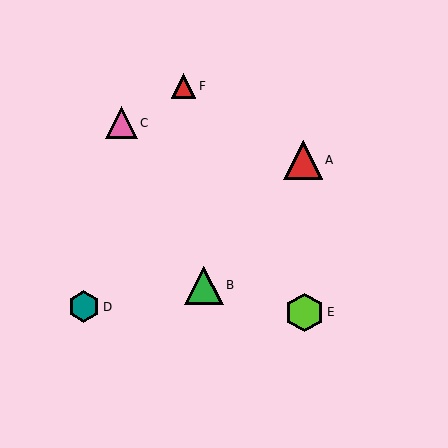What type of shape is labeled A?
Shape A is a red triangle.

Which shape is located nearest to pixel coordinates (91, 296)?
The teal hexagon (labeled D) at (84, 307) is nearest to that location.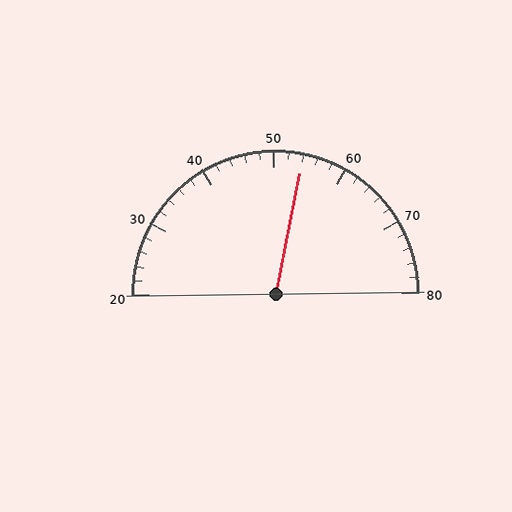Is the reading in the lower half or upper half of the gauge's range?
The reading is in the upper half of the range (20 to 80).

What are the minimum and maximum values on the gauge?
The gauge ranges from 20 to 80.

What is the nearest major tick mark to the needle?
The nearest major tick mark is 50.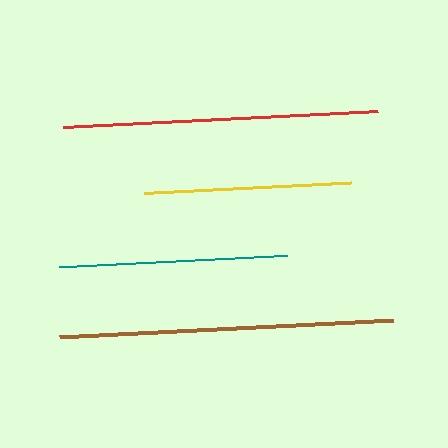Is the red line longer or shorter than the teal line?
The red line is longer than the teal line.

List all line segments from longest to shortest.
From longest to shortest: brown, red, teal, yellow.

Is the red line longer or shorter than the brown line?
The brown line is longer than the red line.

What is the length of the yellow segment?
The yellow segment is approximately 206 pixels long.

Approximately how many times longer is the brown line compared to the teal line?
The brown line is approximately 1.5 times the length of the teal line.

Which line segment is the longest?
The brown line is the longest at approximately 334 pixels.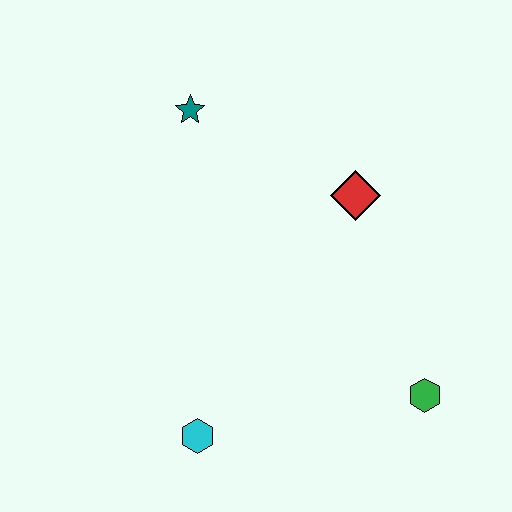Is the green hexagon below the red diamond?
Yes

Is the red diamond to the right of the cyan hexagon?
Yes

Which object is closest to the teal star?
The red diamond is closest to the teal star.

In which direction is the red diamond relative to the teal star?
The red diamond is to the right of the teal star.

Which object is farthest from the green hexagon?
The teal star is farthest from the green hexagon.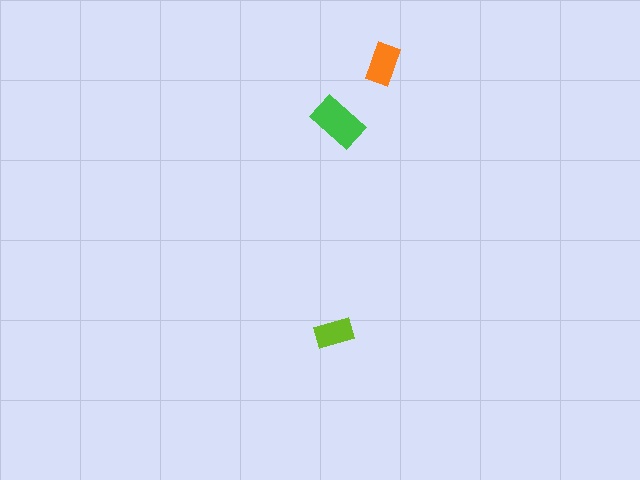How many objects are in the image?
There are 3 objects in the image.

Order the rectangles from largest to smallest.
the green one, the orange one, the lime one.